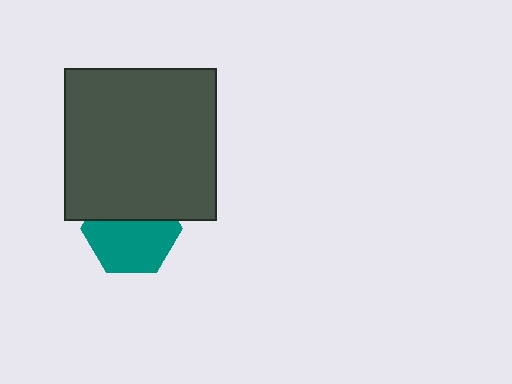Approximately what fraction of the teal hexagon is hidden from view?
Roughly 40% of the teal hexagon is hidden behind the dark gray square.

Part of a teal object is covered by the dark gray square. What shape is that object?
It is a hexagon.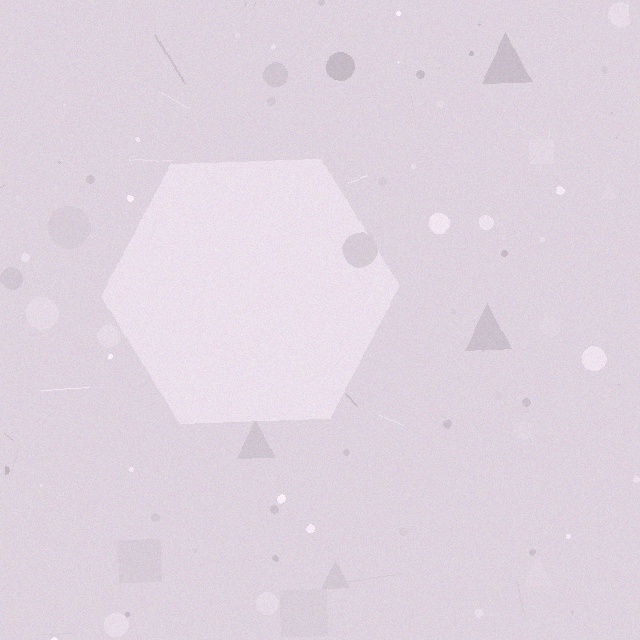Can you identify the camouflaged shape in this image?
The camouflaged shape is a hexagon.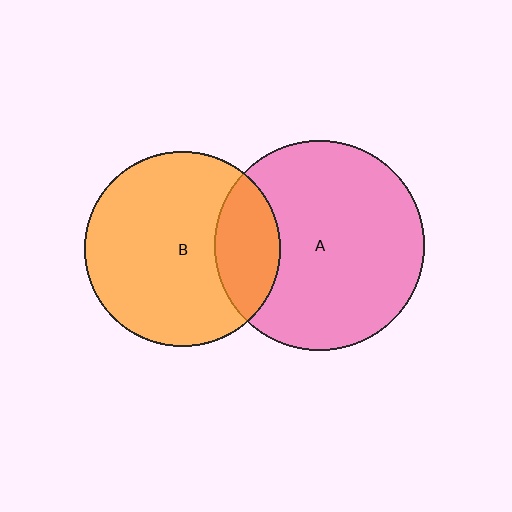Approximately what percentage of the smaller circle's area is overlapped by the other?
Approximately 25%.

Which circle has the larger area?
Circle A (pink).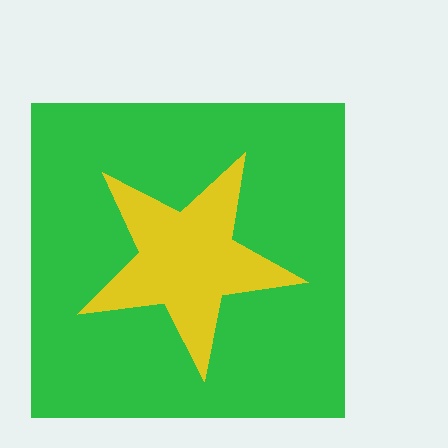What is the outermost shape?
The green square.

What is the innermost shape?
The yellow star.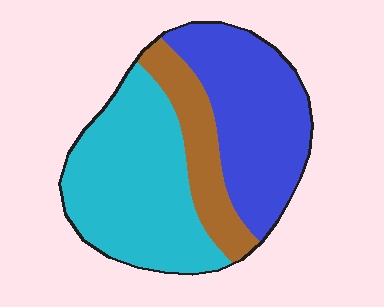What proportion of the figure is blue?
Blue covers 38% of the figure.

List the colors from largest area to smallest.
From largest to smallest: cyan, blue, brown.